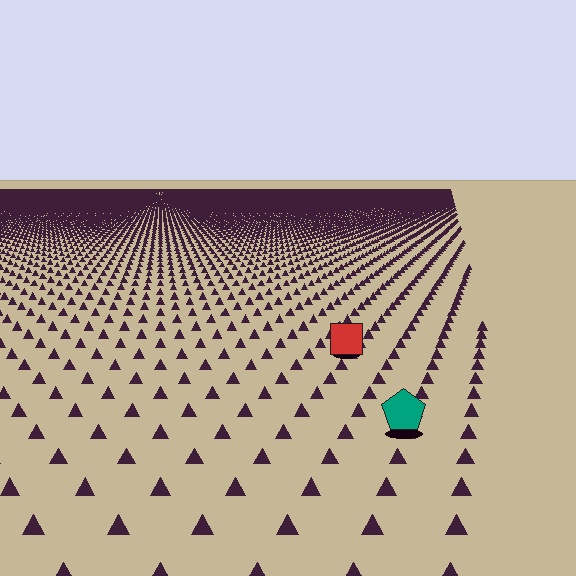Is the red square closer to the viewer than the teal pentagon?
No. The teal pentagon is closer — you can tell from the texture gradient: the ground texture is coarser near it.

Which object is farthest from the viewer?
The red square is farthest from the viewer. It appears smaller and the ground texture around it is denser.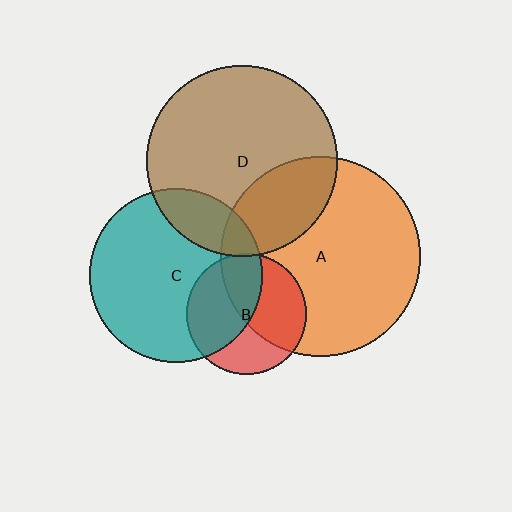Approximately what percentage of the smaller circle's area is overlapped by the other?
Approximately 15%.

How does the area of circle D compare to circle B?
Approximately 2.5 times.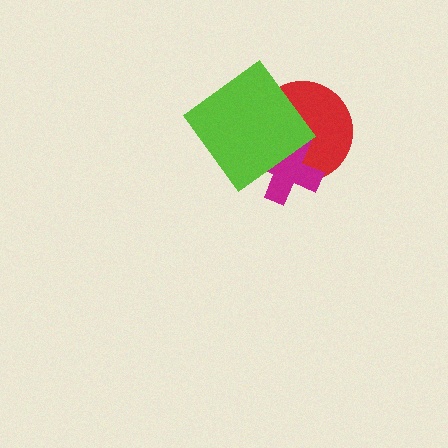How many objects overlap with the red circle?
2 objects overlap with the red circle.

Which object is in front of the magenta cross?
The lime diamond is in front of the magenta cross.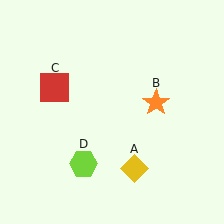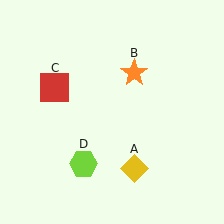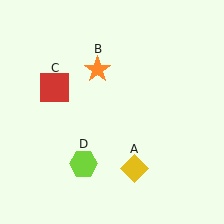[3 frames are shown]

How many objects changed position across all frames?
1 object changed position: orange star (object B).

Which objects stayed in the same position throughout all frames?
Yellow diamond (object A) and red square (object C) and lime hexagon (object D) remained stationary.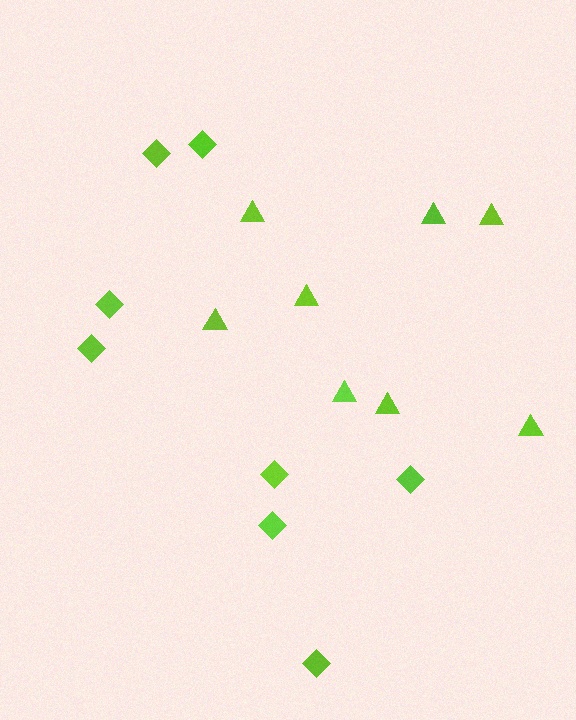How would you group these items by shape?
There are 2 groups: one group of triangles (8) and one group of diamonds (8).